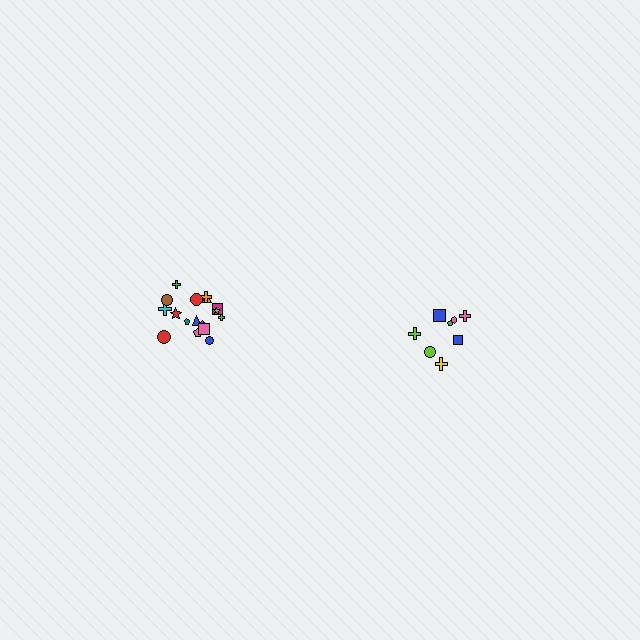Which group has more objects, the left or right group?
The left group.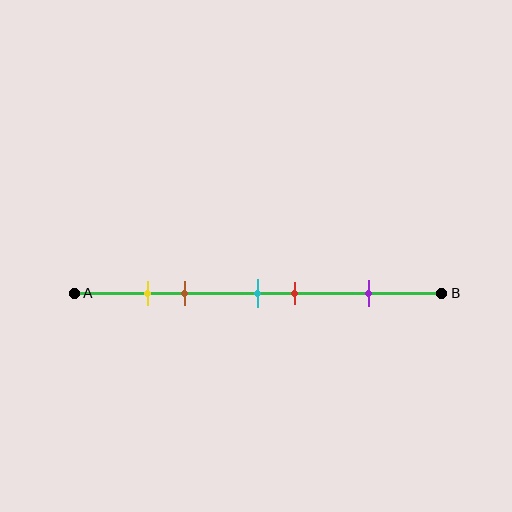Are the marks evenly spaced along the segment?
No, the marks are not evenly spaced.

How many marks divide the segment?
There are 5 marks dividing the segment.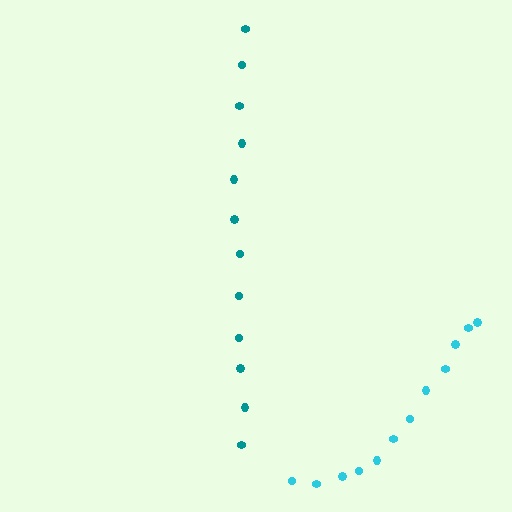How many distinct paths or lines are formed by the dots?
There are 2 distinct paths.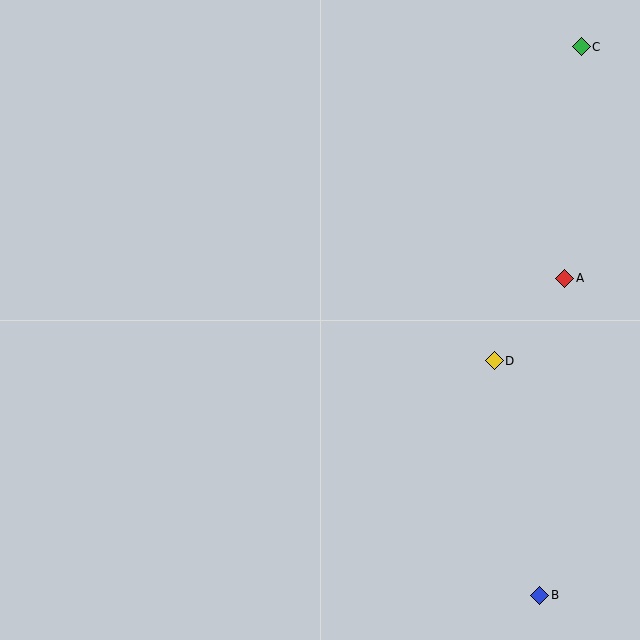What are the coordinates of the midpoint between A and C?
The midpoint between A and C is at (573, 162).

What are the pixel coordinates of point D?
Point D is at (494, 361).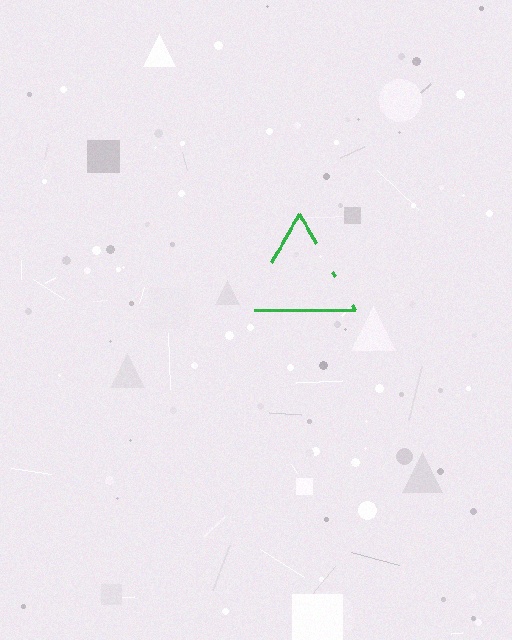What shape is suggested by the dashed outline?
The dashed outline suggests a triangle.